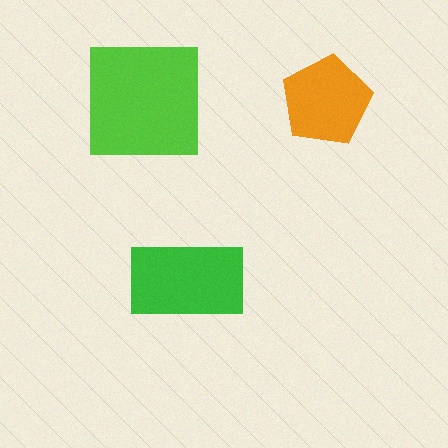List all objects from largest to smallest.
The lime square, the green rectangle, the orange pentagon.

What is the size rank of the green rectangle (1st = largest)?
2nd.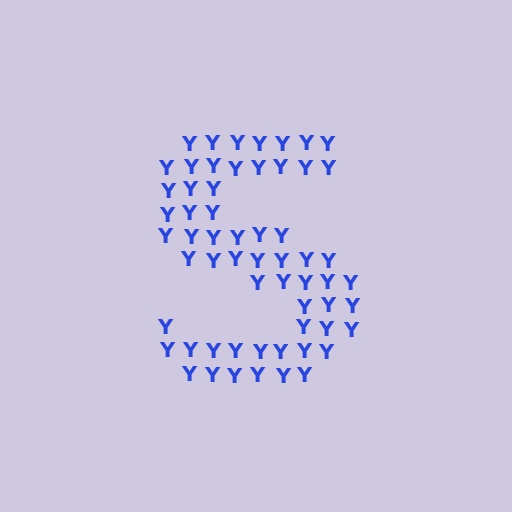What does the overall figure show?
The overall figure shows the letter S.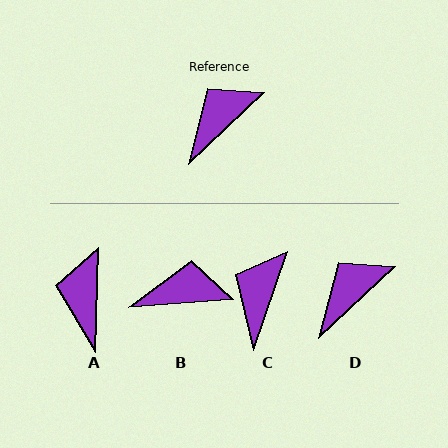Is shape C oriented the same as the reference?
No, it is off by about 28 degrees.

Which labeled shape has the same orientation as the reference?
D.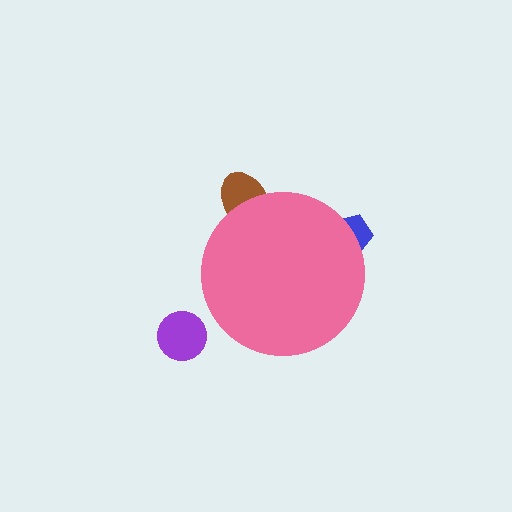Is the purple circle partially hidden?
No, the purple circle is fully visible.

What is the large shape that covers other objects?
A pink circle.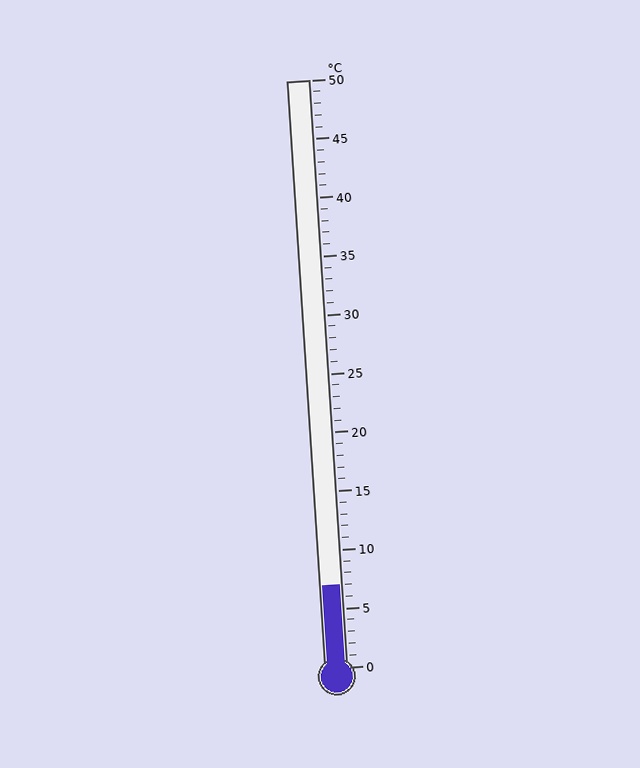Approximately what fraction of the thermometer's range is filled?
The thermometer is filled to approximately 15% of its range.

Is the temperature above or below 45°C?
The temperature is below 45°C.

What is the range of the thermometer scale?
The thermometer scale ranges from 0°C to 50°C.